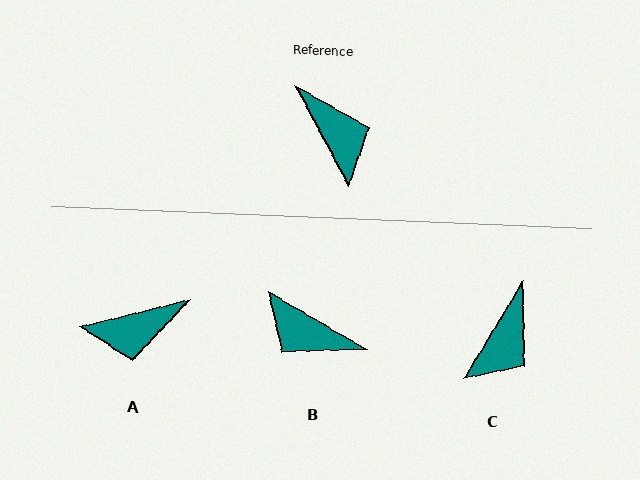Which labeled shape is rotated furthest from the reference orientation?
B, about 148 degrees away.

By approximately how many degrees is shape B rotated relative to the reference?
Approximately 148 degrees clockwise.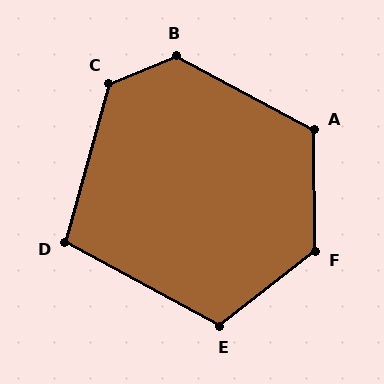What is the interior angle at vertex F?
Approximately 127 degrees (obtuse).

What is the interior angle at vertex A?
Approximately 119 degrees (obtuse).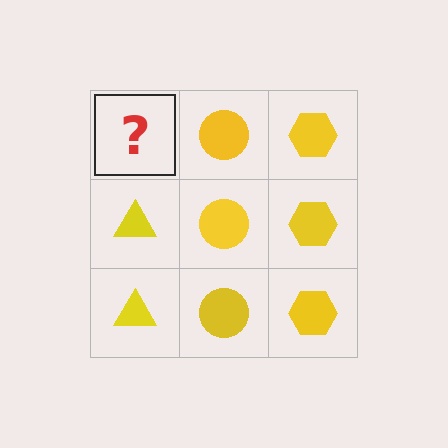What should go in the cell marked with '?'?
The missing cell should contain a yellow triangle.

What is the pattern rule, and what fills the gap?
The rule is that each column has a consistent shape. The gap should be filled with a yellow triangle.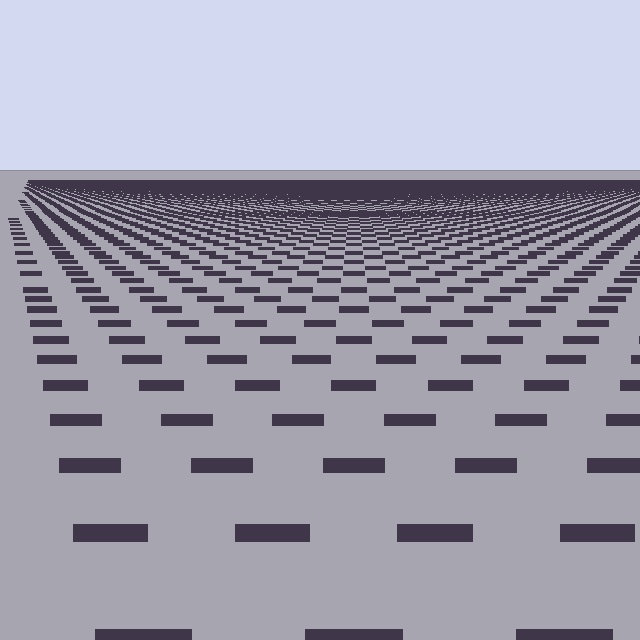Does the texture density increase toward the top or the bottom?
Density increases toward the top.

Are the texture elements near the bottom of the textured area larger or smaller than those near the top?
Larger. Near the bottom, elements are closer to the viewer and appear at a bigger on-screen size.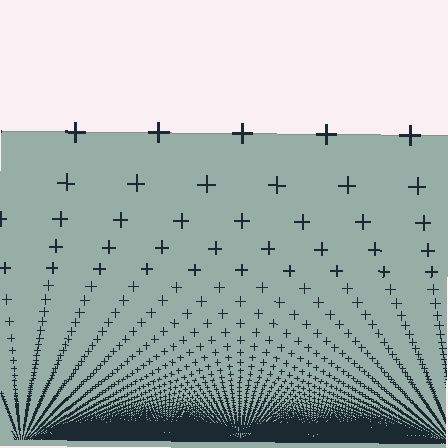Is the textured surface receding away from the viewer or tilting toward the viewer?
The surface appears to tilt toward the viewer. Texture elements get larger and sparser toward the top.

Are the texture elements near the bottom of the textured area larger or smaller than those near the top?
Smaller. The gradient is inverted — elements near the bottom are smaller and denser.